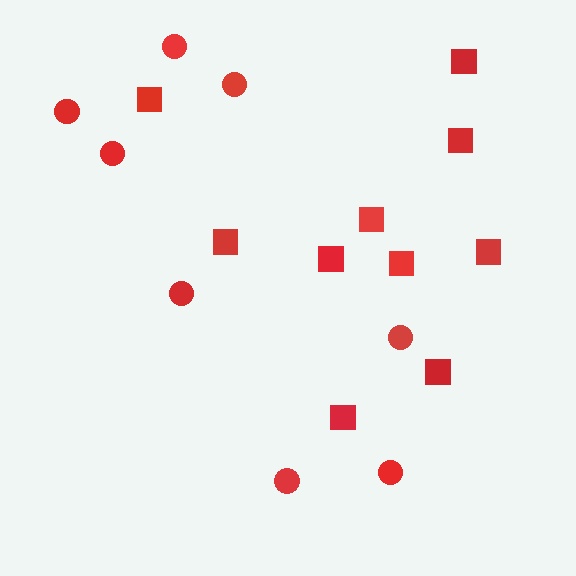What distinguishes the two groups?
There are 2 groups: one group of circles (8) and one group of squares (10).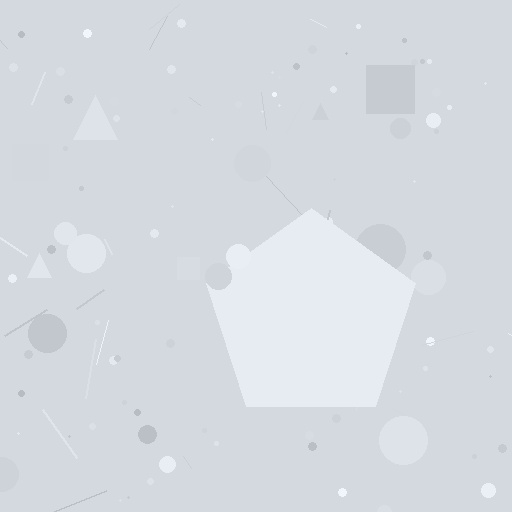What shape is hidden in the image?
A pentagon is hidden in the image.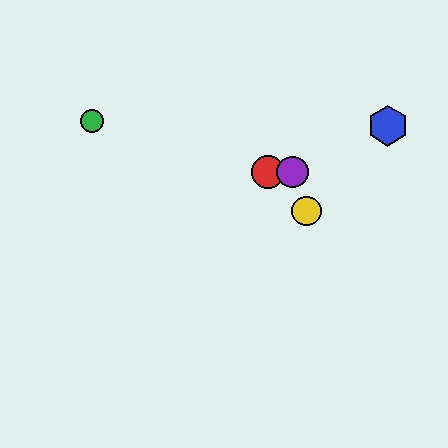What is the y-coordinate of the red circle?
The red circle is at y≈172.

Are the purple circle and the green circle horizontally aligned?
No, the purple circle is at y≈172 and the green circle is at y≈121.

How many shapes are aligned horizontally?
2 shapes (the red circle, the purple circle) are aligned horizontally.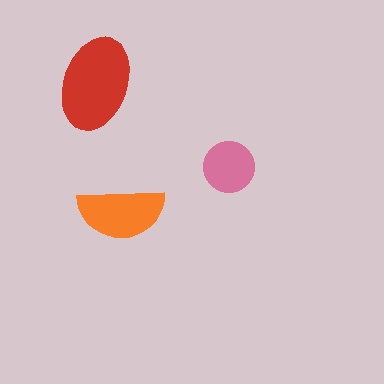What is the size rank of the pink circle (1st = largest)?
3rd.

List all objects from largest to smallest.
The red ellipse, the orange semicircle, the pink circle.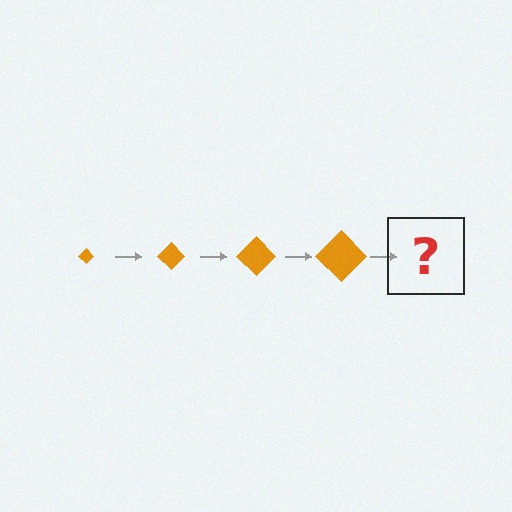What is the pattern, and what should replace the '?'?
The pattern is that the diamond gets progressively larger each step. The '?' should be an orange diamond, larger than the previous one.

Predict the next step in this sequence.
The next step is an orange diamond, larger than the previous one.